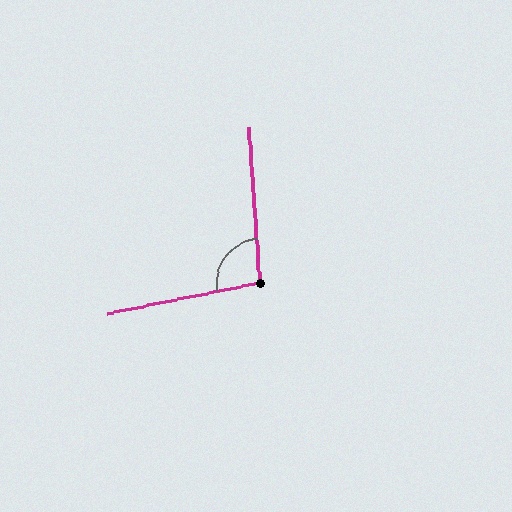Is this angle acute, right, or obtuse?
It is obtuse.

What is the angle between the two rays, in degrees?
Approximately 97 degrees.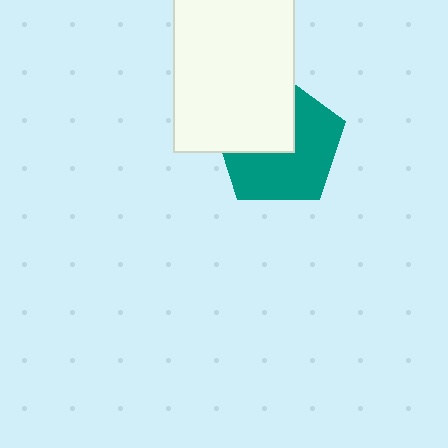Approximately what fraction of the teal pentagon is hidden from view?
Roughly 42% of the teal pentagon is hidden behind the white rectangle.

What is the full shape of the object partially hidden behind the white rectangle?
The partially hidden object is a teal pentagon.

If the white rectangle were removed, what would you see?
You would see the complete teal pentagon.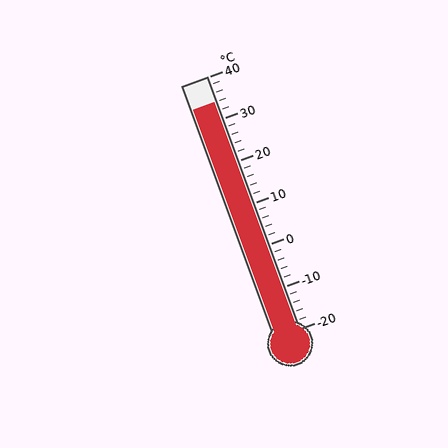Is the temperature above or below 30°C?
The temperature is above 30°C.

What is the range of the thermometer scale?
The thermometer scale ranges from -20°C to 40°C.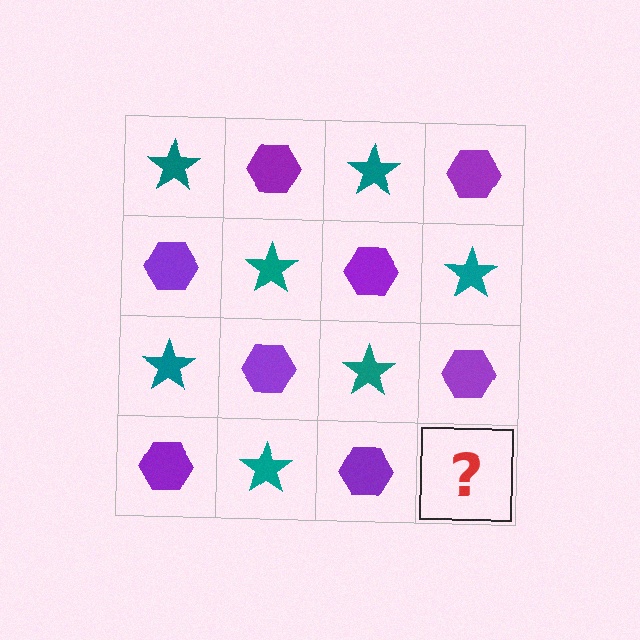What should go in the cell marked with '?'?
The missing cell should contain a teal star.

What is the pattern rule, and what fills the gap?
The rule is that it alternates teal star and purple hexagon in a checkerboard pattern. The gap should be filled with a teal star.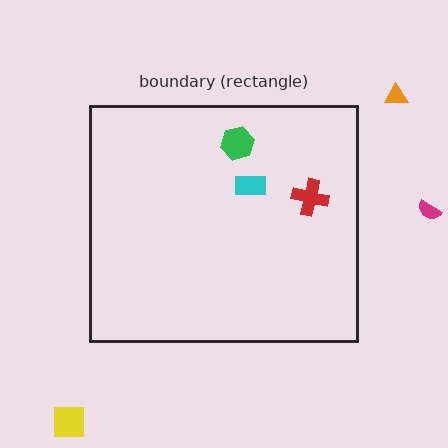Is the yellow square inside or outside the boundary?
Outside.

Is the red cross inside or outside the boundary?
Inside.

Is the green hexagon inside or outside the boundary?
Inside.